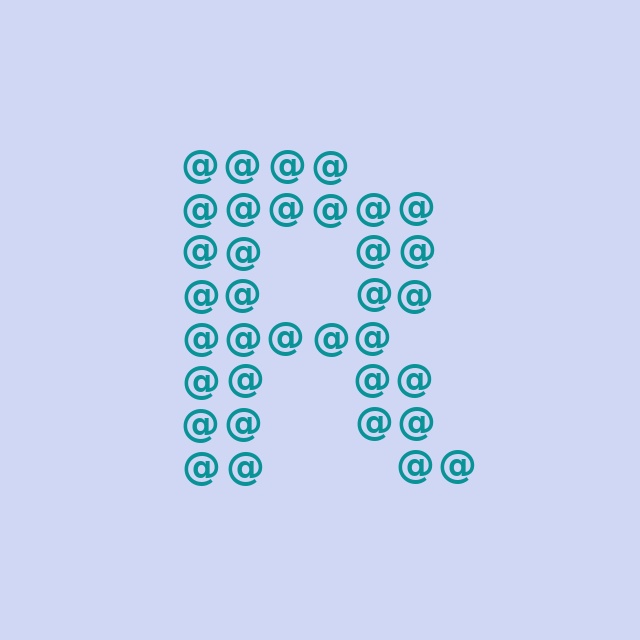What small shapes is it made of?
It is made of small at signs.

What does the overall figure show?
The overall figure shows the letter R.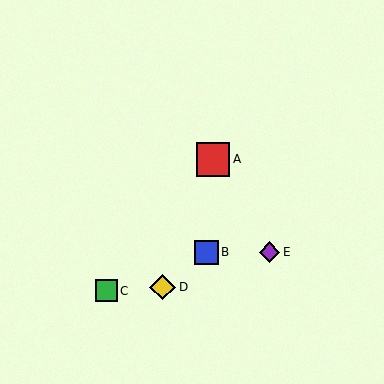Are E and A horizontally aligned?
No, E is at y≈252 and A is at y≈159.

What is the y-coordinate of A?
Object A is at y≈159.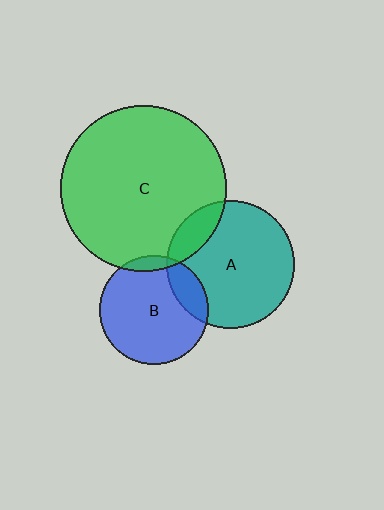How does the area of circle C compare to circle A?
Approximately 1.7 times.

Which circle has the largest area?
Circle C (green).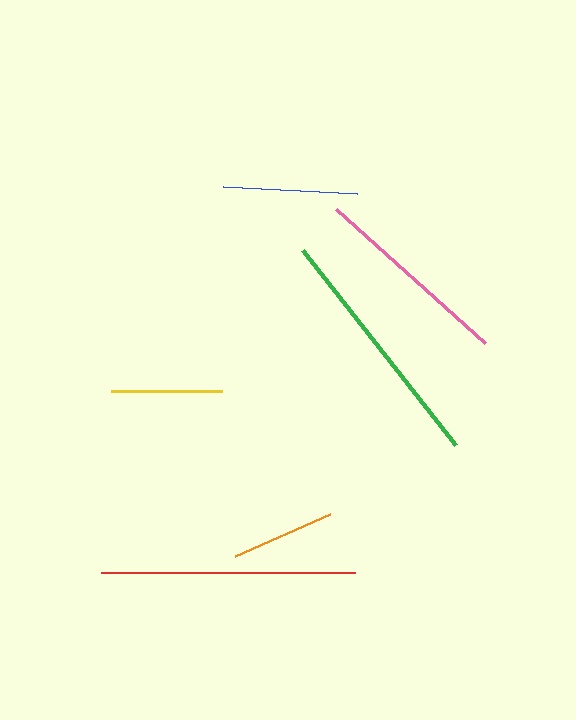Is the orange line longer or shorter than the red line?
The red line is longer than the orange line.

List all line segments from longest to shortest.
From longest to shortest: red, green, pink, blue, yellow, orange.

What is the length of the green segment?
The green segment is approximately 248 pixels long.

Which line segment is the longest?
The red line is the longest at approximately 253 pixels.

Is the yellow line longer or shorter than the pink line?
The pink line is longer than the yellow line.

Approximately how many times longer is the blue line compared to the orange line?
The blue line is approximately 1.3 times the length of the orange line.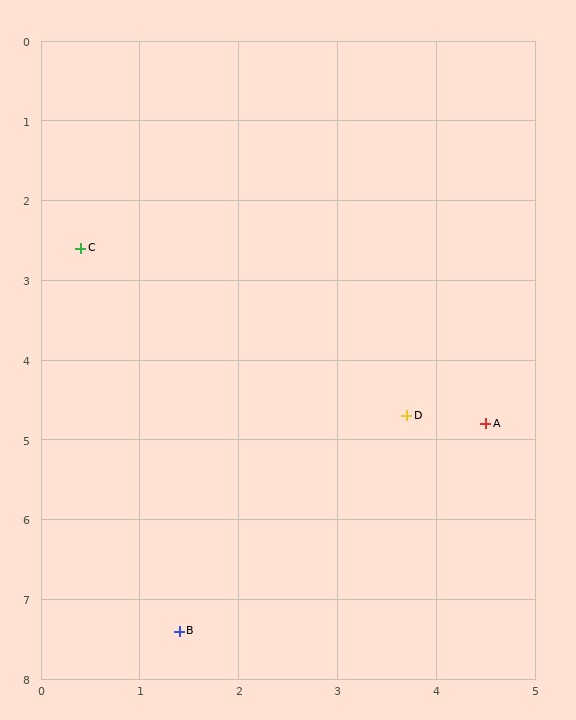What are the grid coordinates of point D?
Point D is at approximately (3.7, 4.7).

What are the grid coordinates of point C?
Point C is at approximately (0.4, 2.6).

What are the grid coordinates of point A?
Point A is at approximately (4.5, 4.8).